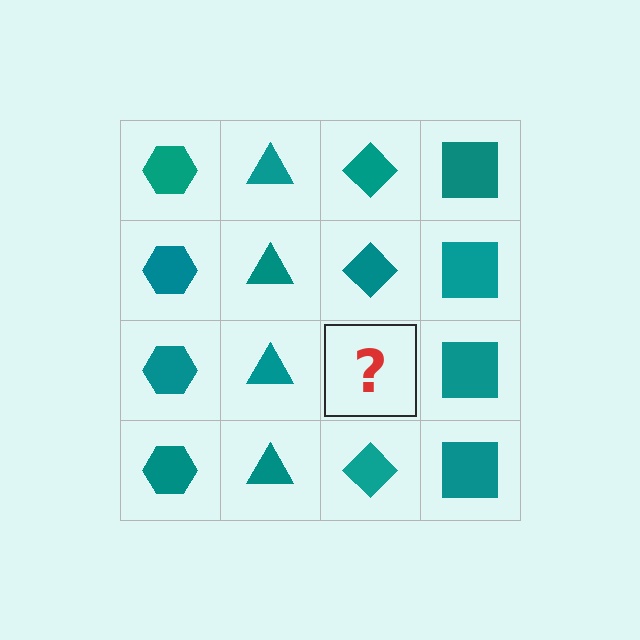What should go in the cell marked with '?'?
The missing cell should contain a teal diamond.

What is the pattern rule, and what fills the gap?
The rule is that each column has a consistent shape. The gap should be filled with a teal diamond.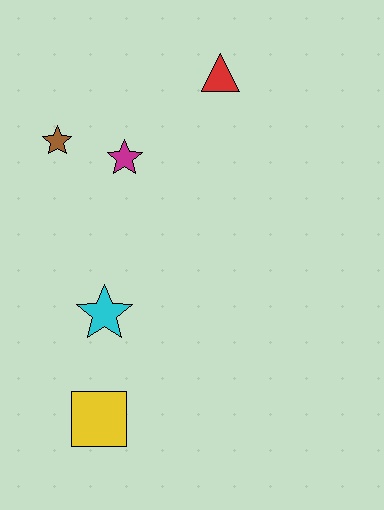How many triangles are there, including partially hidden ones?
There is 1 triangle.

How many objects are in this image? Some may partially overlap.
There are 5 objects.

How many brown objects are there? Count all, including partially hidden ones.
There is 1 brown object.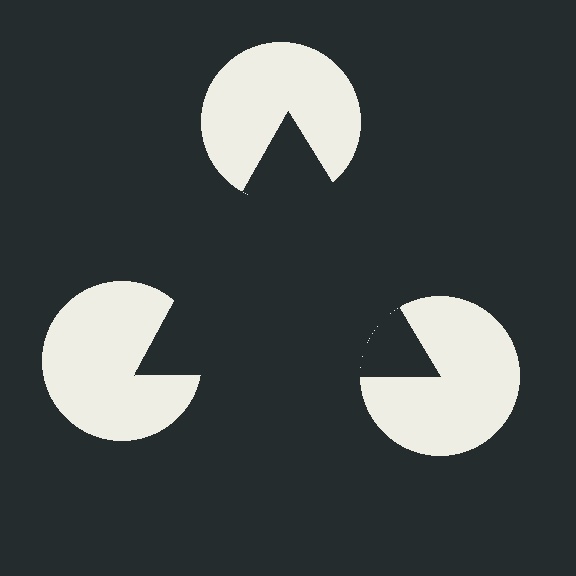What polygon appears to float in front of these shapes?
An illusory triangle — its edges are inferred from the aligned wedge cuts in the pac-man discs, not physically drawn.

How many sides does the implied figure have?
3 sides.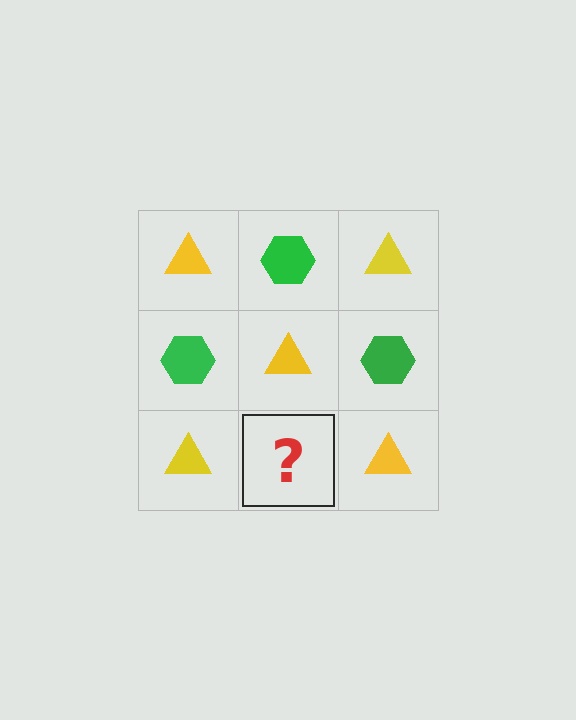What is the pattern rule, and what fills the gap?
The rule is that it alternates yellow triangle and green hexagon in a checkerboard pattern. The gap should be filled with a green hexagon.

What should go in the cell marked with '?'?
The missing cell should contain a green hexagon.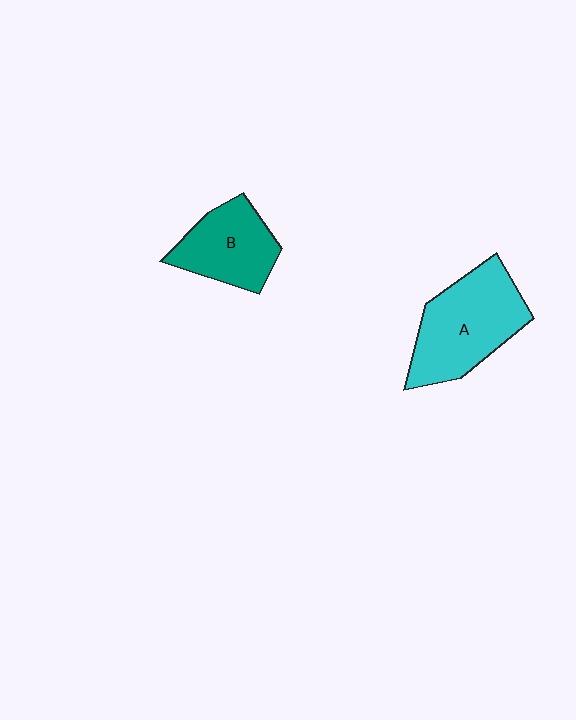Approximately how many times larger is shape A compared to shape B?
Approximately 1.4 times.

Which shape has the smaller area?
Shape B (teal).